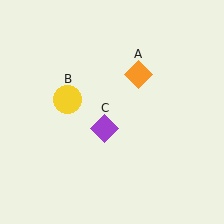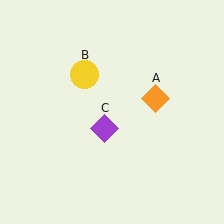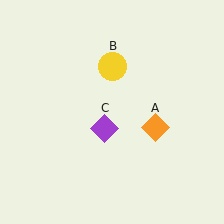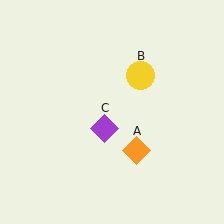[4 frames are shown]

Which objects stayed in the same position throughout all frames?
Purple diamond (object C) remained stationary.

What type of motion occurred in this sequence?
The orange diamond (object A), yellow circle (object B) rotated clockwise around the center of the scene.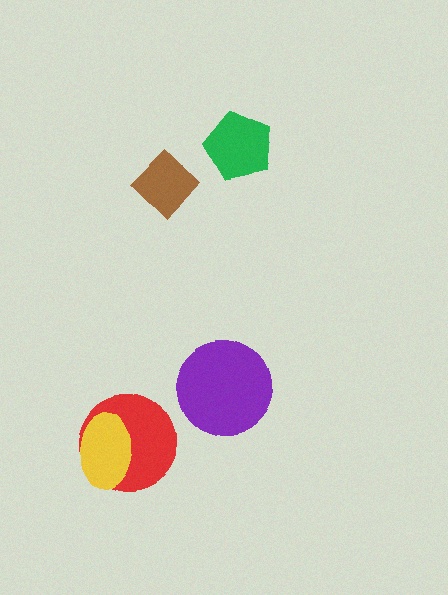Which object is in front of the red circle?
The yellow ellipse is in front of the red circle.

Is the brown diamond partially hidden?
No, no other shape covers it.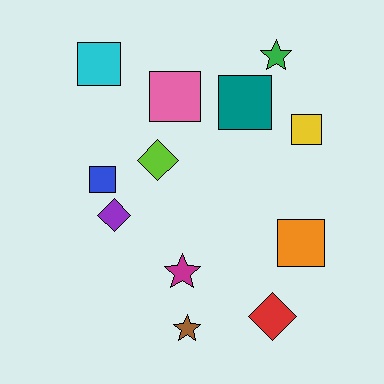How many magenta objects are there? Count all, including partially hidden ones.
There is 1 magenta object.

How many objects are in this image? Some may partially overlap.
There are 12 objects.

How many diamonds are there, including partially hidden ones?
There are 3 diamonds.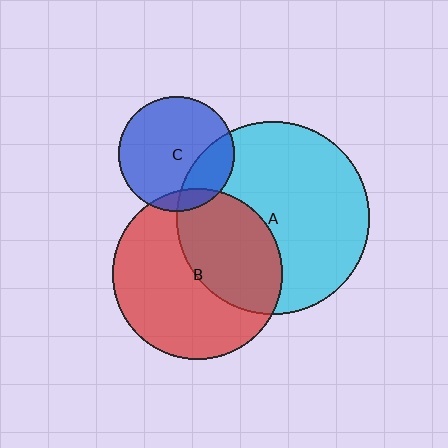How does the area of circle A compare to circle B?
Approximately 1.3 times.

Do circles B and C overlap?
Yes.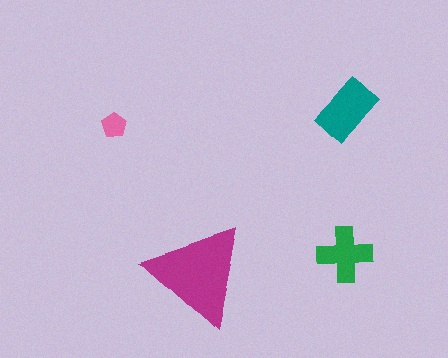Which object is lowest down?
The magenta triangle is bottommost.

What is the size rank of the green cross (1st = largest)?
3rd.